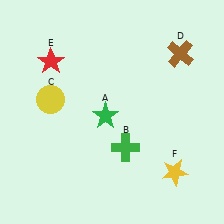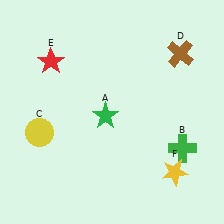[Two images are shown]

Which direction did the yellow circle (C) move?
The yellow circle (C) moved down.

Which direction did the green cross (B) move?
The green cross (B) moved right.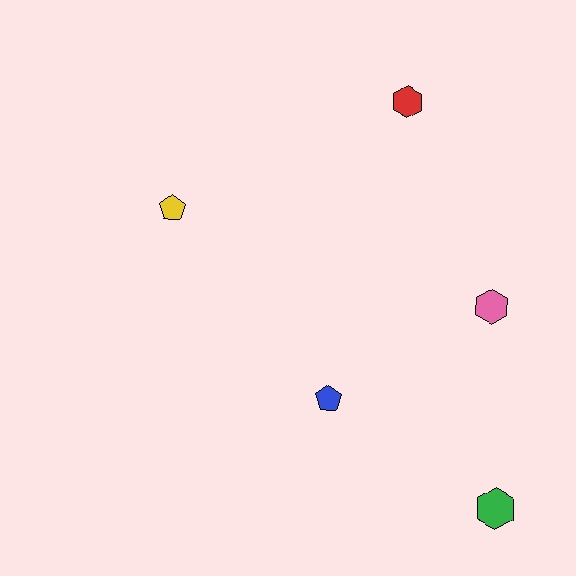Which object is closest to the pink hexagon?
The blue pentagon is closest to the pink hexagon.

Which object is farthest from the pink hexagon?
The yellow pentagon is farthest from the pink hexagon.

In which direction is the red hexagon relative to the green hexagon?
The red hexagon is above the green hexagon.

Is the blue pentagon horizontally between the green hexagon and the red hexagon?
No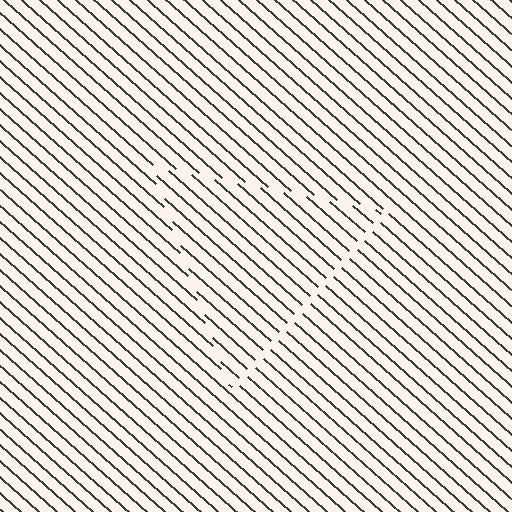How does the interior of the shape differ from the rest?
The interior of the shape contains the same grating, shifted by half a period — the contour is defined by the phase discontinuity where line-ends from the inner and outer gratings abut.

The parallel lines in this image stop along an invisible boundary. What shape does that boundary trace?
An illusory triangle. The interior of the shape contains the same grating, shifted by half a period — the contour is defined by the phase discontinuity where line-ends from the inner and outer gratings abut.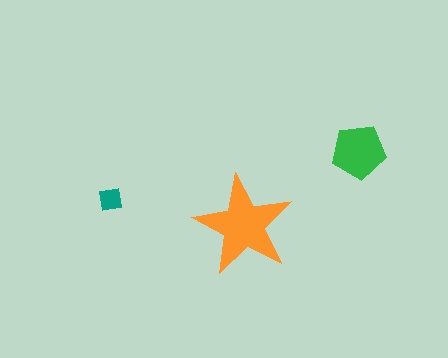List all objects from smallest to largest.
The teal square, the green pentagon, the orange star.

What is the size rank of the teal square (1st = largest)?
3rd.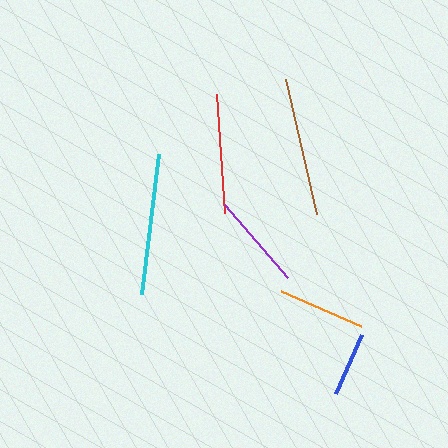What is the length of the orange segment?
The orange segment is approximately 87 pixels long.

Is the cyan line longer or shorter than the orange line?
The cyan line is longer than the orange line.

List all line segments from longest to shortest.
From longest to shortest: cyan, brown, red, purple, orange, blue.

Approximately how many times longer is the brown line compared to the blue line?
The brown line is approximately 2.2 times the length of the blue line.